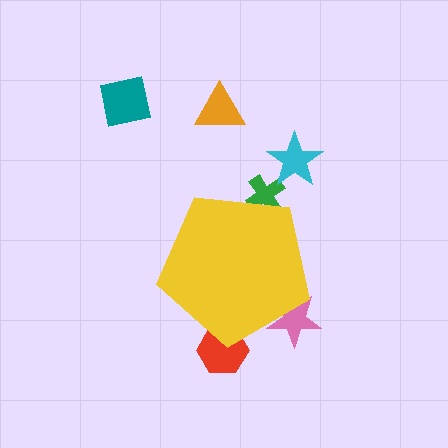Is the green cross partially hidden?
Yes, the green cross is partially hidden behind the yellow pentagon.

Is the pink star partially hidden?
Yes, the pink star is partially hidden behind the yellow pentagon.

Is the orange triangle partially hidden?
No, the orange triangle is fully visible.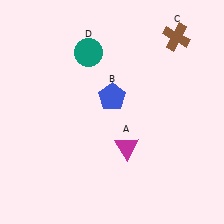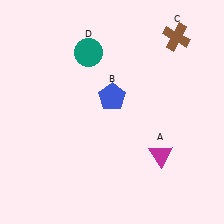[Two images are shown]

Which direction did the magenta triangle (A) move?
The magenta triangle (A) moved right.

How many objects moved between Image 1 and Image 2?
1 object moved between the two images.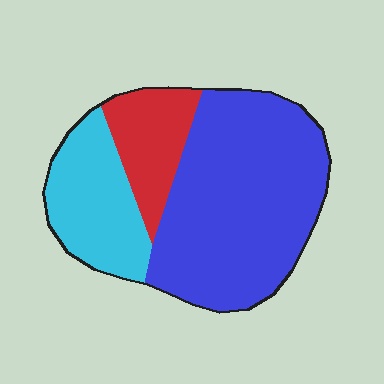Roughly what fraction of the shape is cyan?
Cyan takes up about one quarter (1/4) of the shape.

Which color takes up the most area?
Blue, at roughly 60%.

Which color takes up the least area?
Red, at roughly 15%.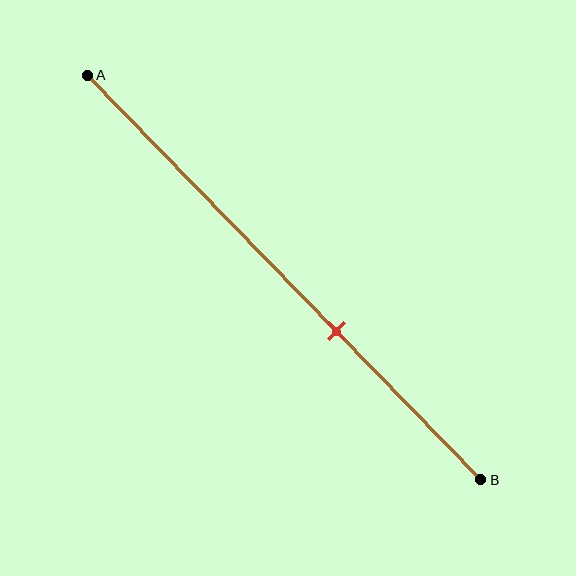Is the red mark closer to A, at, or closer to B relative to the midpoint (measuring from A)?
The red mark is closer to point B than the midpoint of segment AB.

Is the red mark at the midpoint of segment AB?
No, the mark is at about 65% from A, not at the 50% midpoint.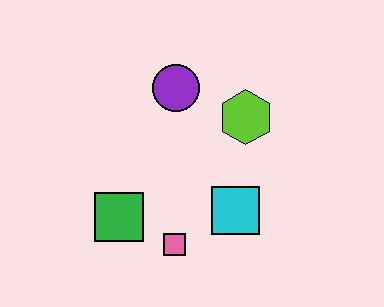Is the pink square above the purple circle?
No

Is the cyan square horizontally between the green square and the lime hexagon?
Yes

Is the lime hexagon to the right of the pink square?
Yes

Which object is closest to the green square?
The pink square is closest to the green square.